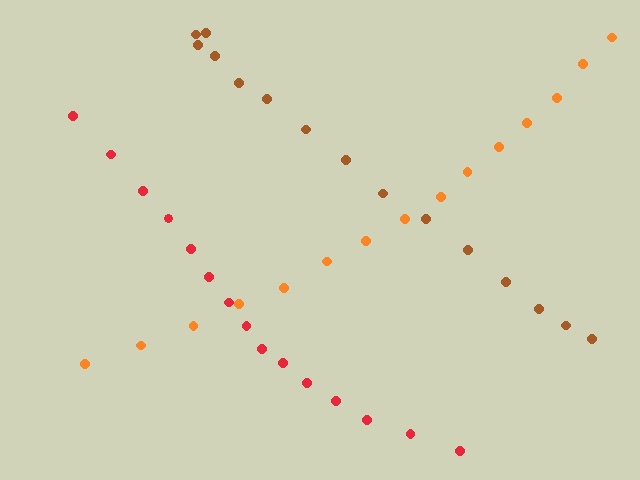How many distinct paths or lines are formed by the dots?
There are 3 distinct paths.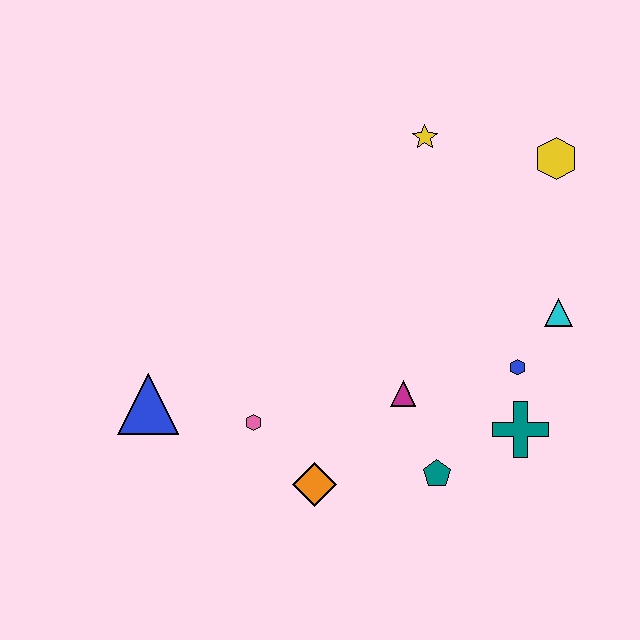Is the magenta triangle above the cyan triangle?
No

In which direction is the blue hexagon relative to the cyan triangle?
The blue hexagon is below the cyan triangle.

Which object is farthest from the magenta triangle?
The yellow hexagon is farthest from the magenta triangle.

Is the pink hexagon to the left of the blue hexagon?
Yes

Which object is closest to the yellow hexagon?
The yellow star is closest to the yellow hexagon.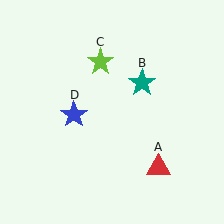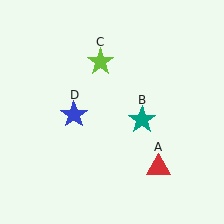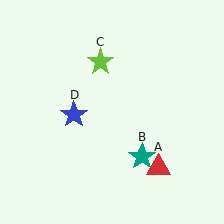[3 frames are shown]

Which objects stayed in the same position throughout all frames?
Red triangle (object A) and lime star (object C) and blue star (object D) remained stationary.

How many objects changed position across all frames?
1 object changed position: teal star (object B).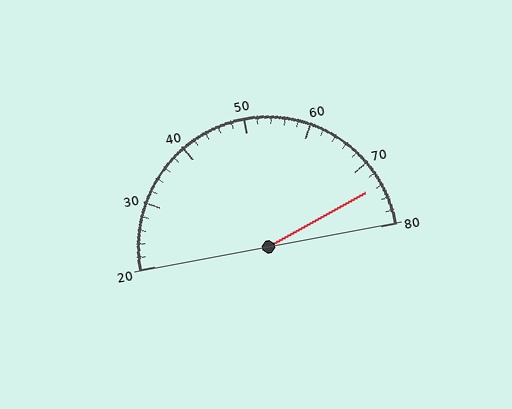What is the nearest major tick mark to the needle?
The nearest major tick mark is 70.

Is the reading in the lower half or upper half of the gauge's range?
The reading is in the upper half of the range (20 to 80).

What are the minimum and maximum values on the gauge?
The gauge ranges from 20 to 80.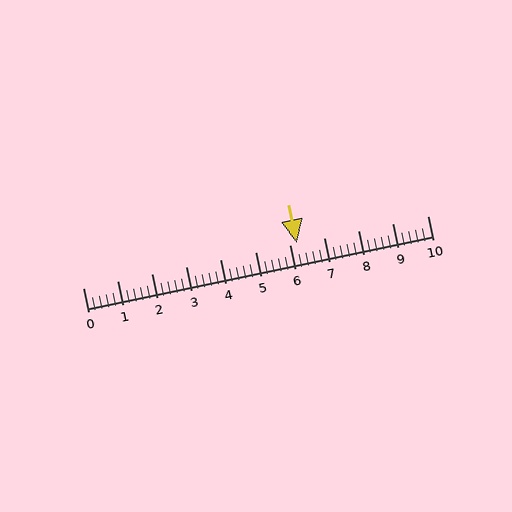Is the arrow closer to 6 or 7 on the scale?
The arrow is closer to 6.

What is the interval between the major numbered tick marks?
The major tick marks are spaced 1 units apart.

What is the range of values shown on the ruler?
The ruler shows values from 0 to 10.